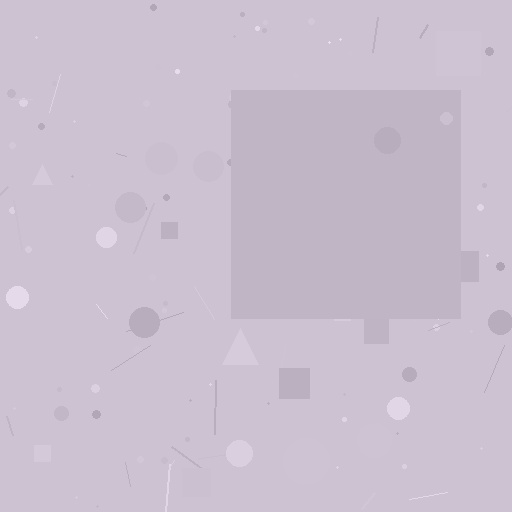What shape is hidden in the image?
A square is hidden in the image.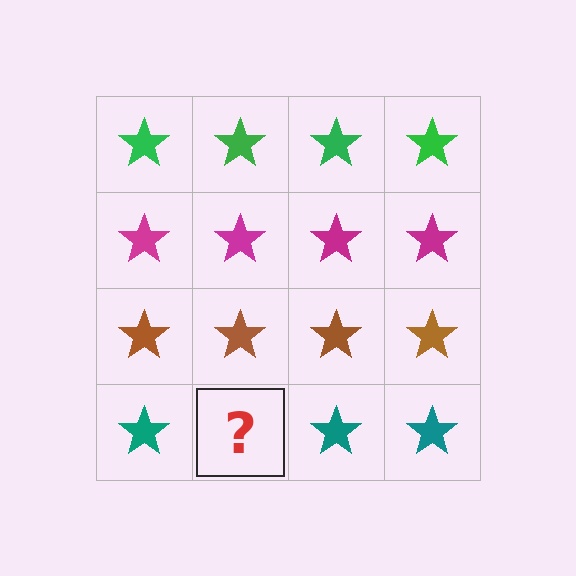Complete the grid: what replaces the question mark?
The question mark should be replaced with a teal star.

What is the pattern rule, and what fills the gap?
The rule is that each row has a consistent color. The gap should be filled with a teal star.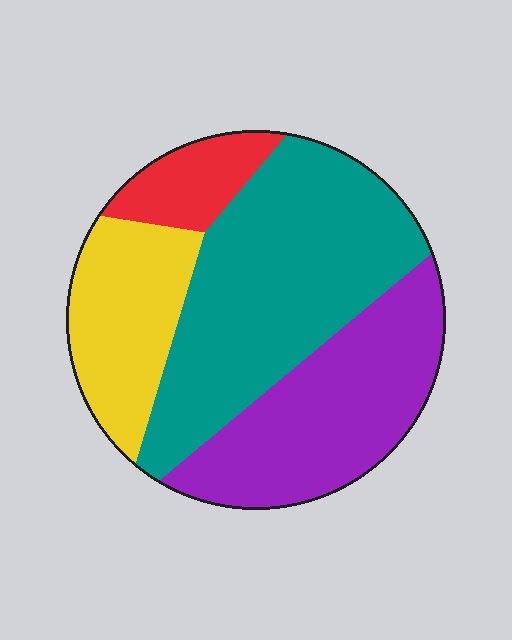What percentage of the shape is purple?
Purple covers 30% of the shape.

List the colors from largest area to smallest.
From largest to smallest: teal, purple, yellow, red.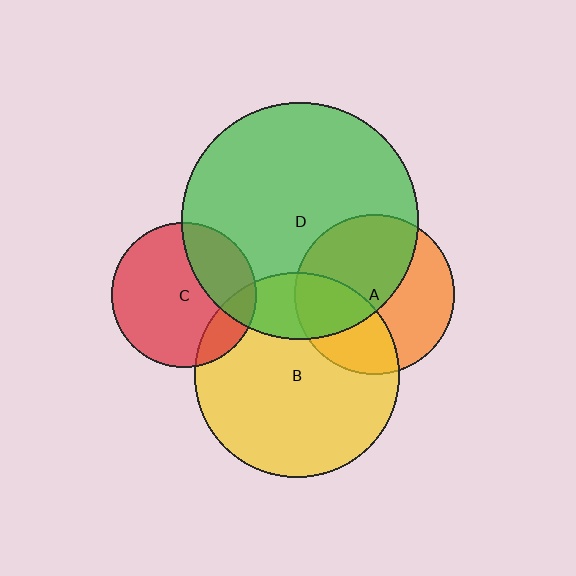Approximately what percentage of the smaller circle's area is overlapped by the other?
Approximately 35%.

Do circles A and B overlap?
Yes.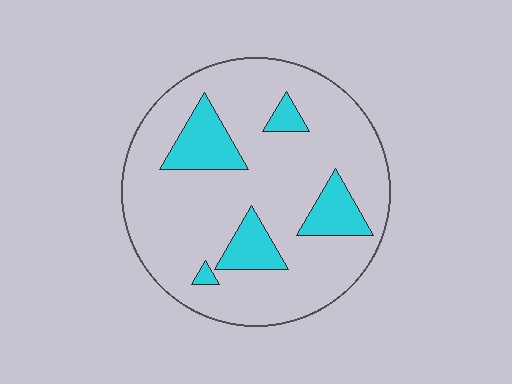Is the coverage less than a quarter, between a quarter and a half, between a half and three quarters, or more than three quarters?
Less than a quarter.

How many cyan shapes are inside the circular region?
5.